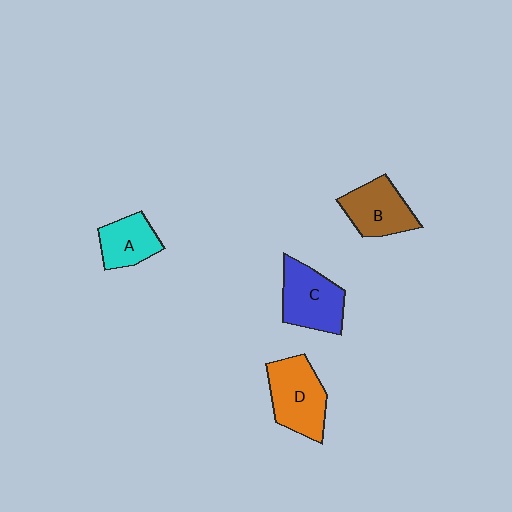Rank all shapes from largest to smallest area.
From largest to smallest: D (orange), C (blue), B (brown), A (cyan).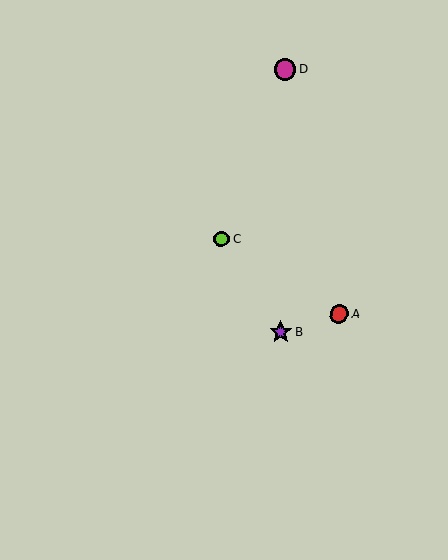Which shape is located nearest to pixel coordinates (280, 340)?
The purple star (labeled B) at (281, 332) is nearest to that location.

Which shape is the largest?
The purple star (labeled B) is the largest.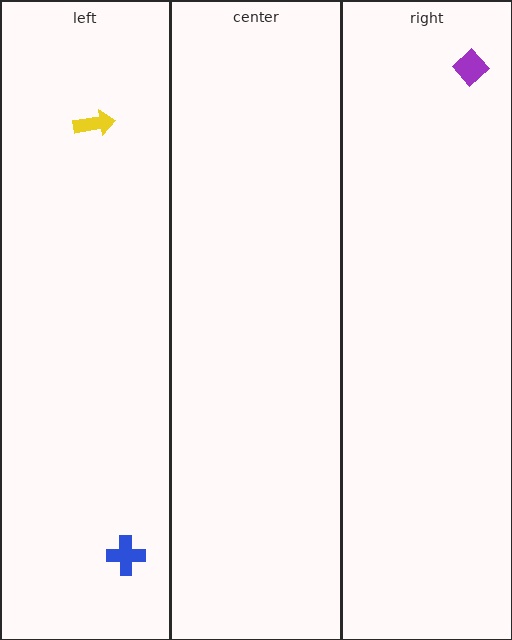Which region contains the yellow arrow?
The left region.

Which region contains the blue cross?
The left region.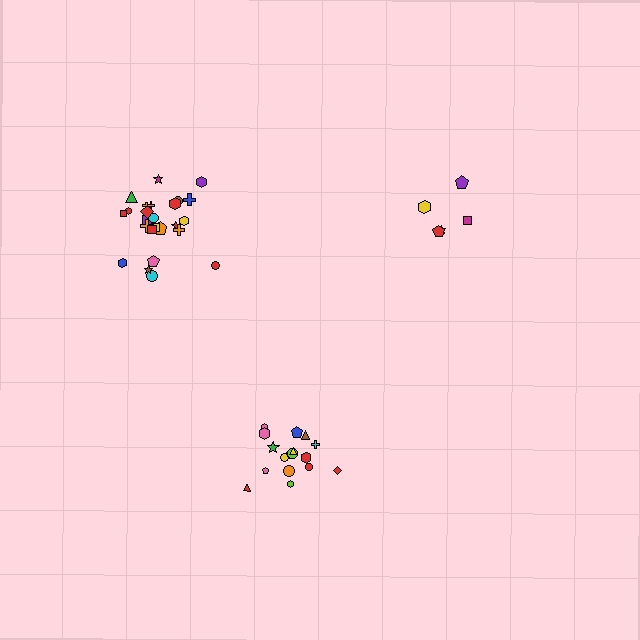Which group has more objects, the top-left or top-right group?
The top-left group.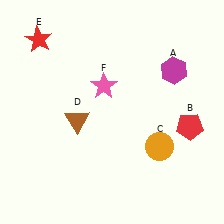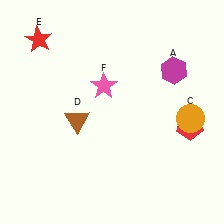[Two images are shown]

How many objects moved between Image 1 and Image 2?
1 object moved between the two images.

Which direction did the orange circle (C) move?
The orange circle (C) moved right.